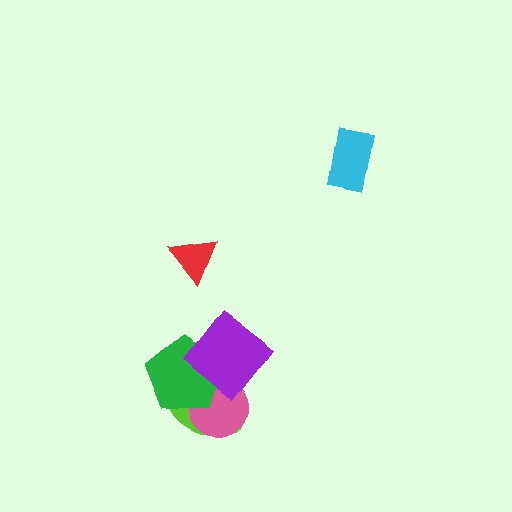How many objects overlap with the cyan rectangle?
0 objects overlap with the cyan rectangle.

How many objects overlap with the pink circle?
3 objects overlap with the pink circle.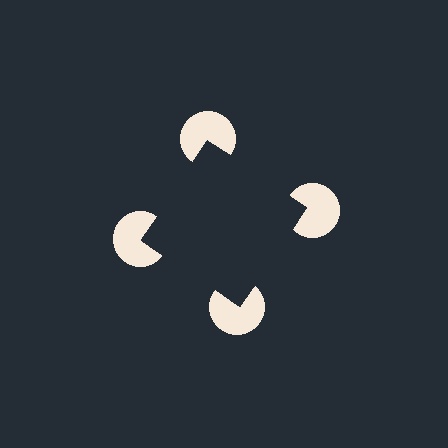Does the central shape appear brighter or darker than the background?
It typically appears slightly darker than the background, even though no actual brightness change is drawn.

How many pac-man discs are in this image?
There are 4 — one at each vertex of the illusory square.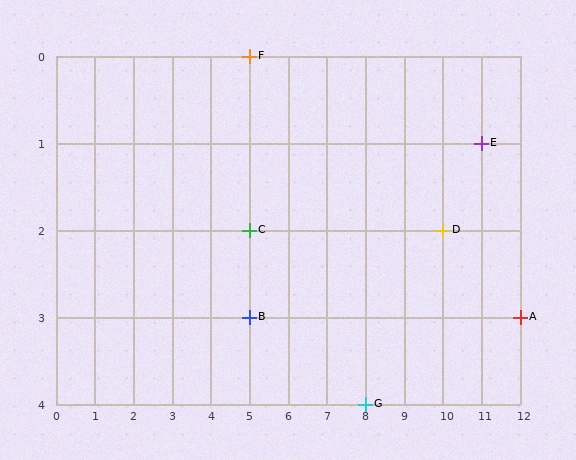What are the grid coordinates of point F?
Point F is at grid coordinates (5, 0).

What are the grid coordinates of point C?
Point C is at grid coordinates (5, 2).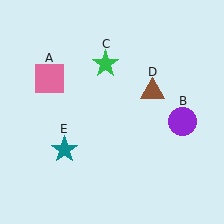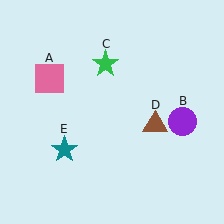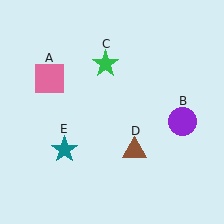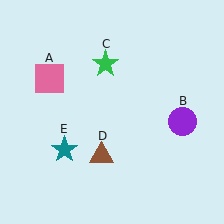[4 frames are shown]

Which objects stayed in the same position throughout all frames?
Pink square (object A) and purple circle (object B) and green star (object C) and teal star (object E) remained stationary.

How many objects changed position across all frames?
1 object changed position: brown triangle (object D).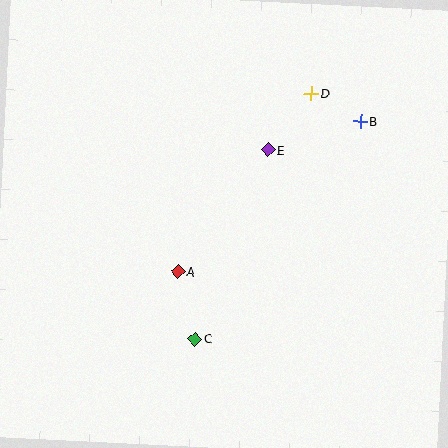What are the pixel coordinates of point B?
Point B is at (361, 122).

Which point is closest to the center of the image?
Point A at (178, 272) is closest to the center.